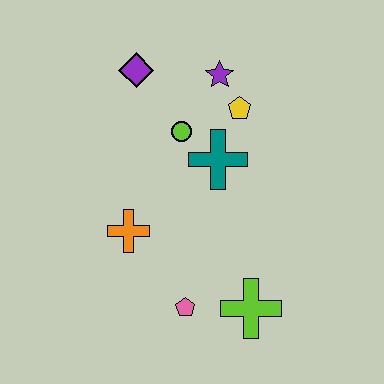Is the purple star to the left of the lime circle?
No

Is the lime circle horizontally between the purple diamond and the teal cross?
Yes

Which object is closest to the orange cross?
The pink pentagon is closest to the orange cross.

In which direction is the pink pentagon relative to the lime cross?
The pink pentagon is to the left of the lime cross.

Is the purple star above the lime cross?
Yes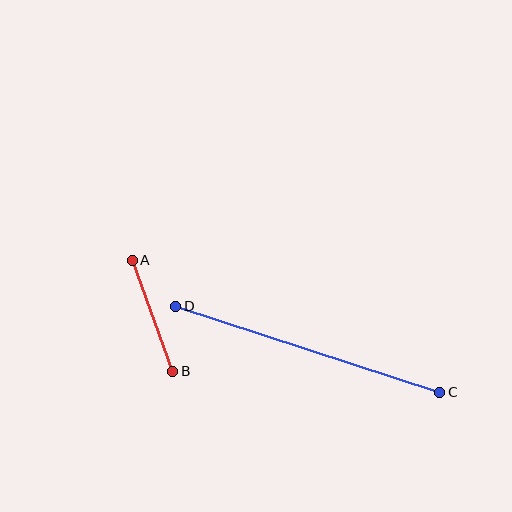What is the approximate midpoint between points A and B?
The midpoint is at approximately (153, 316) pixels.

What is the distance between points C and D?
The distance is approximately 278 pixels.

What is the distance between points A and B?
The distance is approximately 118 pixels.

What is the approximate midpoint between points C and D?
The midpoint is at approximately (308, 349) pixels.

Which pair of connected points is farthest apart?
Points C and D are farthest apart.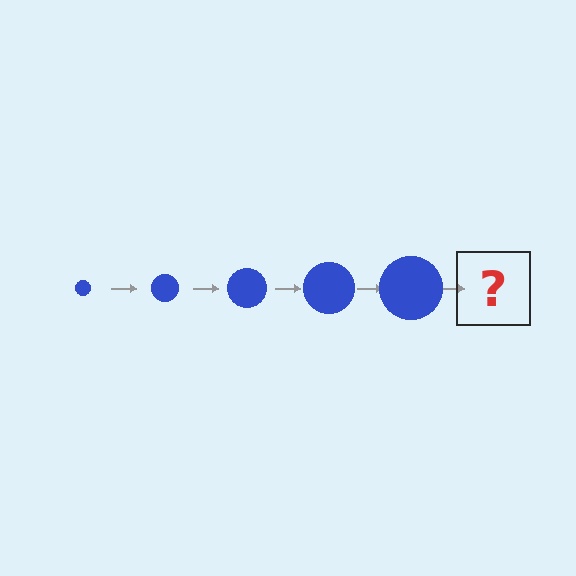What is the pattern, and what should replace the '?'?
The pattern is that the circle gets progressively larger each step. The '?' should be a blue circle, larger than the previous one.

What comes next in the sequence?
The next element should be a blue circle, larger than the previous one.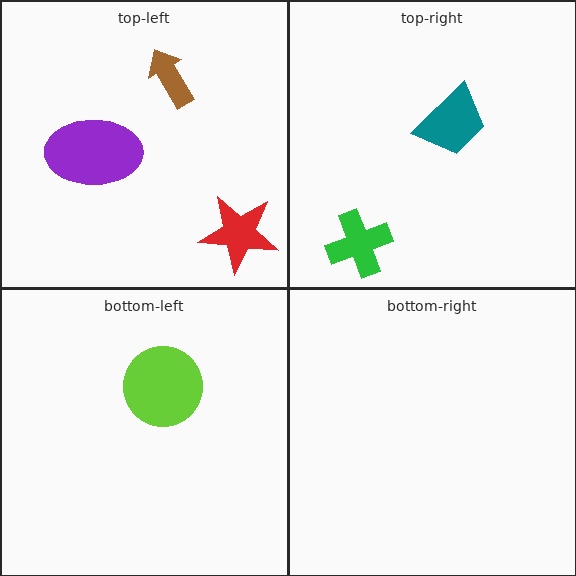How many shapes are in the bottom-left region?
1.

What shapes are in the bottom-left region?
The lime circle.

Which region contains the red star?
The top-left region.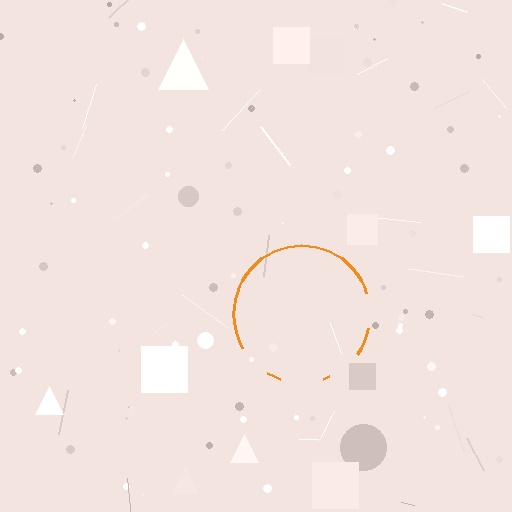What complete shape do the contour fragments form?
The contour fragments form a circle.